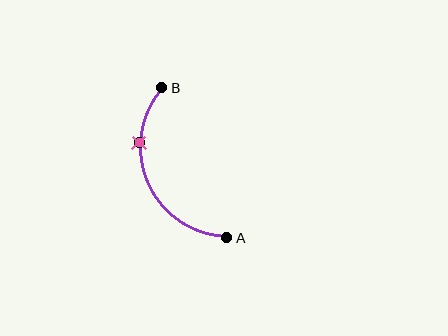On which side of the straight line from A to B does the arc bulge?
The arc bulges to the left of the straight line connecting A and B.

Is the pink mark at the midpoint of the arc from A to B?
No. The pink mark lies on the arc but is closer to endpoint B. The arc midpoint would be at the point on the curve equidistant along the arc from both A and B.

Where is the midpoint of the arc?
The arc midpoint is the point on the curve farthest from the straight line joining A and B. It sits to the left of that line.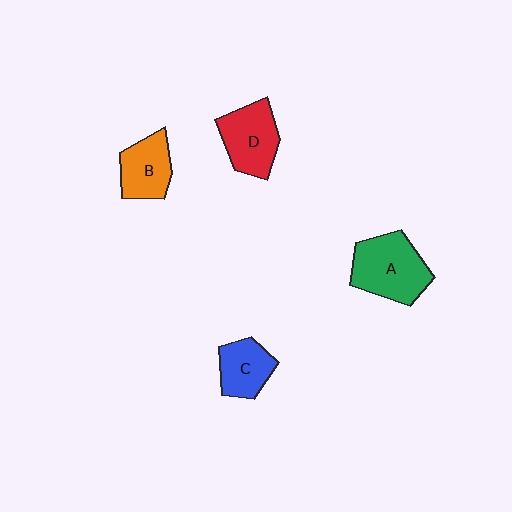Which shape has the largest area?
Shape A (green).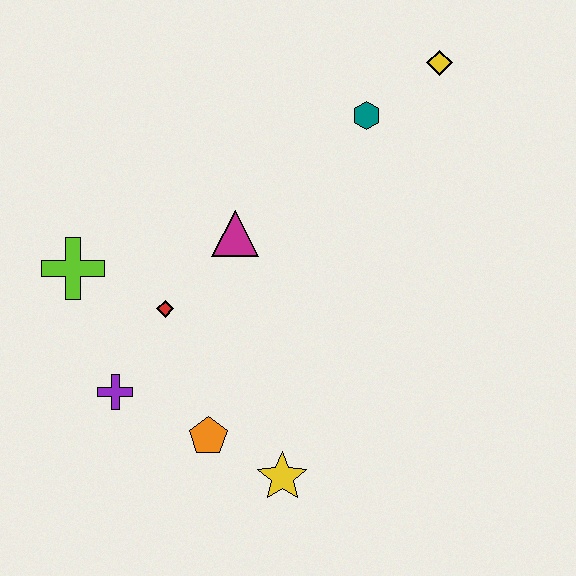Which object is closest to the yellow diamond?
The teal hexagon is closest to the yellow diamond.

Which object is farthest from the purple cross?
The yellow diamond is farthest from the purple cross.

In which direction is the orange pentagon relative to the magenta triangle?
The orange pentagon is below the magenta triangle.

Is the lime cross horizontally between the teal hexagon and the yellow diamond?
No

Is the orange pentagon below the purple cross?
Yes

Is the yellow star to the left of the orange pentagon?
No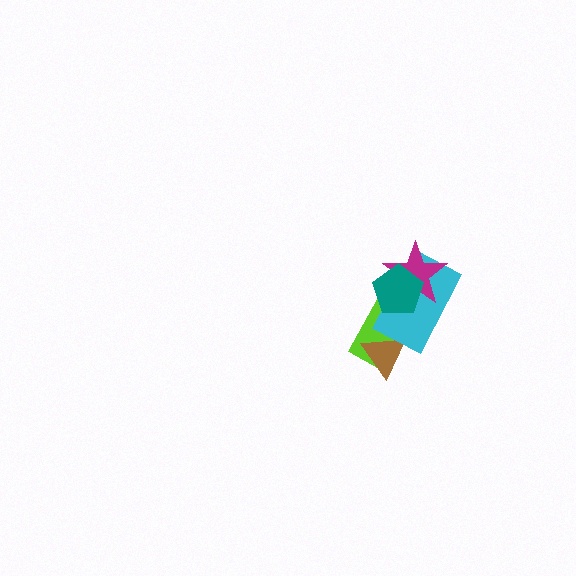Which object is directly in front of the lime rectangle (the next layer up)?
The brown triangle is directly in front of the lime rectangle.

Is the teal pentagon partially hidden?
No, no other shape covers it.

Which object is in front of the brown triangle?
The cyan rectangle is in front of the brown triangle.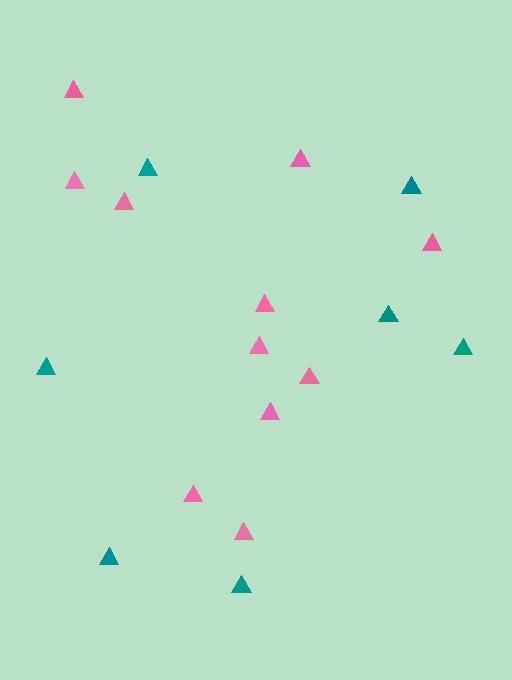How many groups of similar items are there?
There are 2 groups: one group of teal triangles (7) and one group of pink triangles (11).